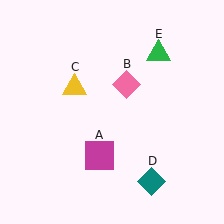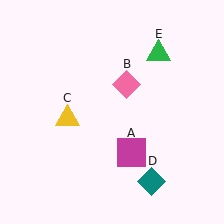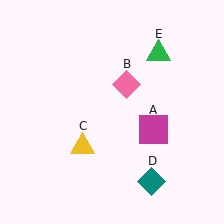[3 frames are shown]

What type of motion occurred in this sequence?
The magenta square (object A), yellow triangle (object C) rotated counterclockwise around the center of the scene.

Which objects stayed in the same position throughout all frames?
Pink diamond (object B) and teal diamond (object D) and green triangle (object E) remained stationary.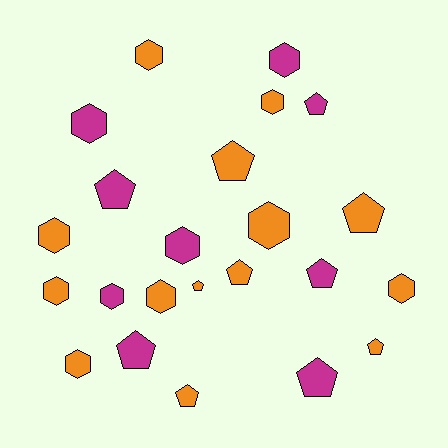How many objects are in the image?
There are 23 objects.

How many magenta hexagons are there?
There are 4 magenta hexagons.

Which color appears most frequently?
Orange, with 14 objects.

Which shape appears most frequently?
Hexagon, with 12 objects.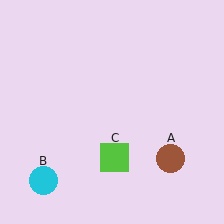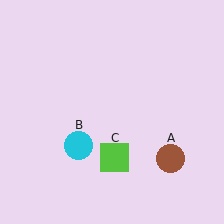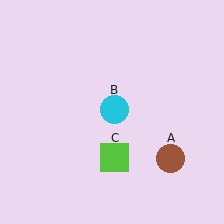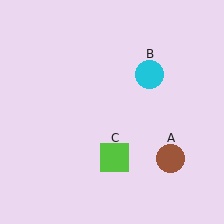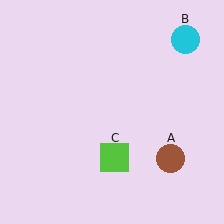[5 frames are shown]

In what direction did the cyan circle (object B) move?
The cyan circle (object B) moved up and to the right.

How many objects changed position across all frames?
1 object changed position: cyan circle (object B).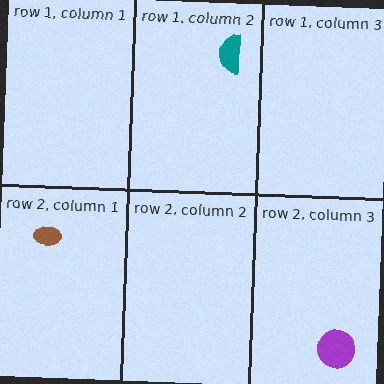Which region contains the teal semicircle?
The row 1, column 2 region.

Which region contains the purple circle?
The row 2, column 3 region.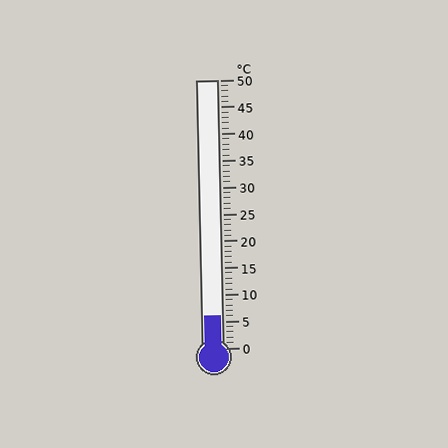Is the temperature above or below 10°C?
The temperature is below 10°C.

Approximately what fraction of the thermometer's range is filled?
The thermometer is filled to approximately 10% of its range.